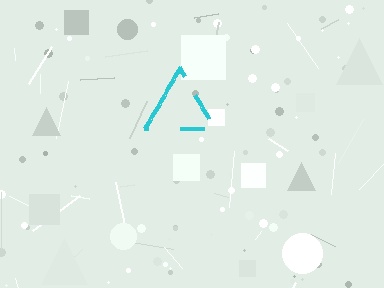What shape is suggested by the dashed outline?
The dashed outline suggests a triangle.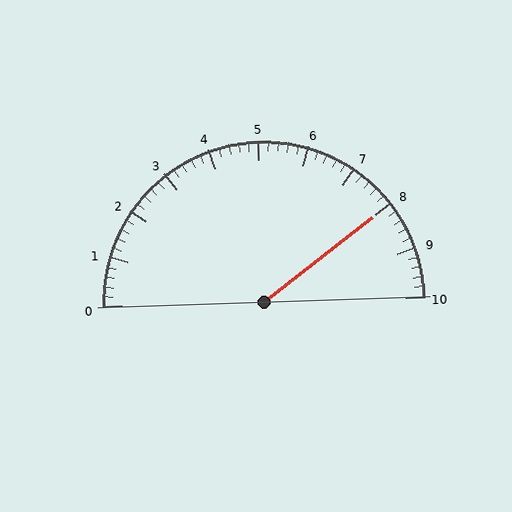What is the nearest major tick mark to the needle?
The nearest major tick mark is 8.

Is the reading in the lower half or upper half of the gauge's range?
The reading is in the upper half of the range (0 to 10).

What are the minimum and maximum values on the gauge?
The gauge ranges from 0 to 10.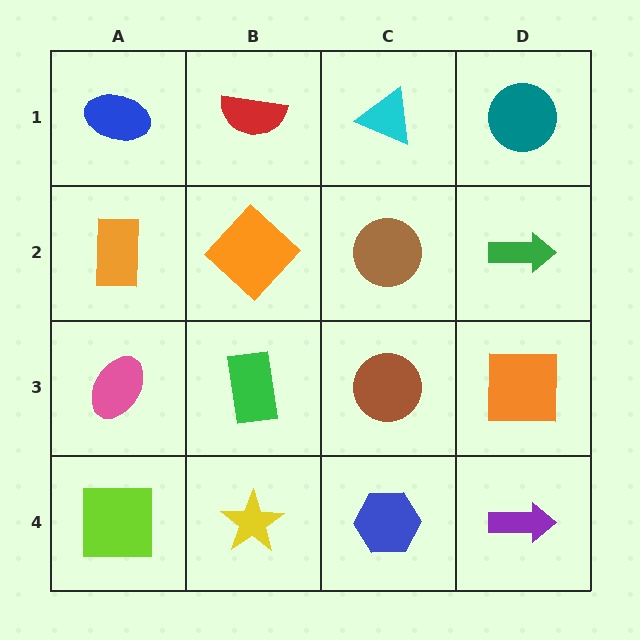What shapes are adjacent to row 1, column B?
An orange diamond (row 2, column B), a blue ellipse (row 1, column A), a cyan triangle (row 1, column C).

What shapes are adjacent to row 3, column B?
An orange diamond (row 2, column B), a yellow star (row 4, column B), a pink ellipse (row 3, column A), a brown circle (row 3, column C).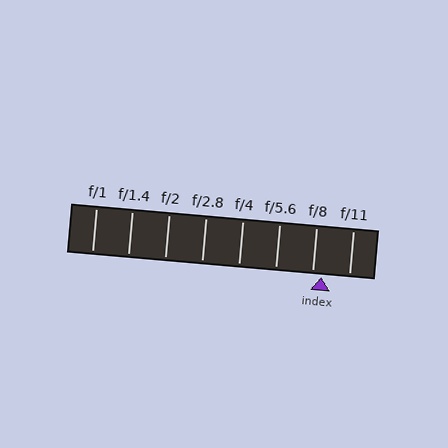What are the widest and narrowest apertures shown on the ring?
The widest aperture shown is f/1 and the narrowest is f/11.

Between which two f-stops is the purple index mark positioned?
The index mark is between f/8 and f/11.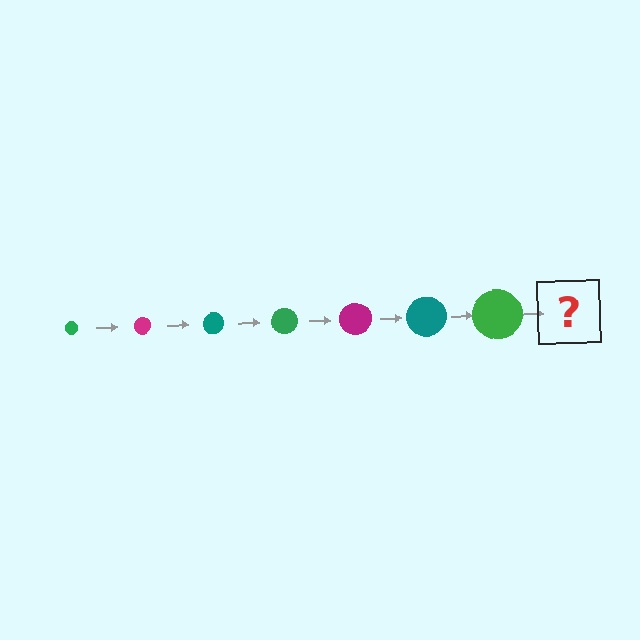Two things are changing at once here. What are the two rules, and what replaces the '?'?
The two rules are that the circle grows larger each step and the color cycles through green, magenta, and teal. The '?' should be a magenta circle, larger than the previous one.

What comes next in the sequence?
The next element should be a magenta circle, larger than the previous one.